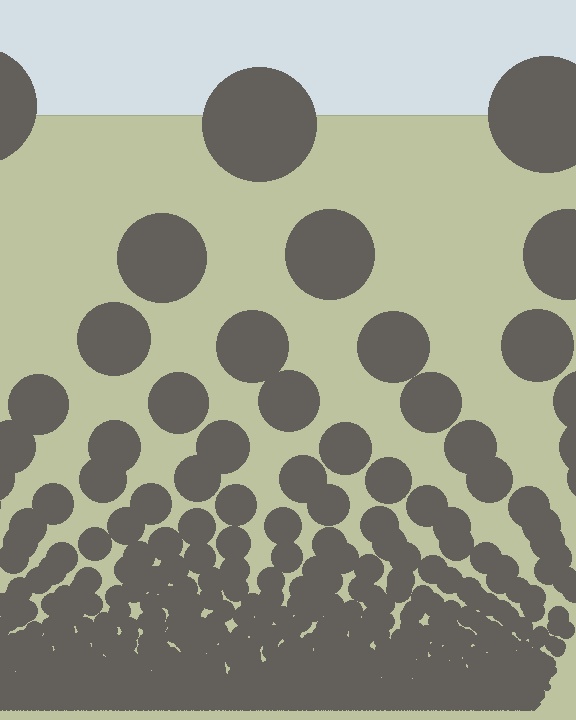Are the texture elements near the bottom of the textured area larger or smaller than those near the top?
Smaller. The gradient is inverted — elements near the bottom are smaller and denser.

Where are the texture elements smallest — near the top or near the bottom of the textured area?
Near the bottom.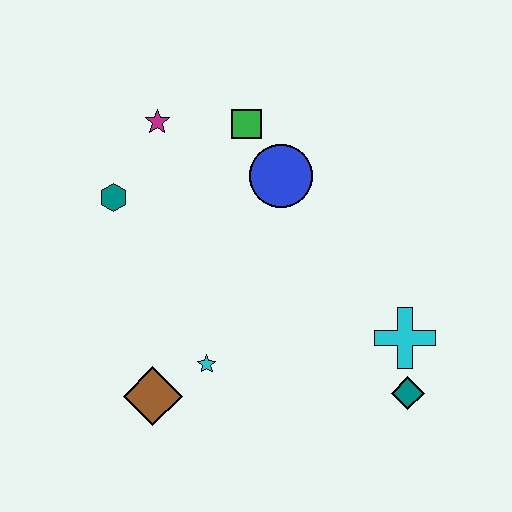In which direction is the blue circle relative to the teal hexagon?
The blue circle is to the right of the teal hexagon.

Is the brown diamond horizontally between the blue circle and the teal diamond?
No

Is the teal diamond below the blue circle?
Yes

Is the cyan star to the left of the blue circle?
Yes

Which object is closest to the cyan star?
The brown diamond is closest to the cyan star.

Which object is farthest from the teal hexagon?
The teal diamond is farthest from the teal hexagon.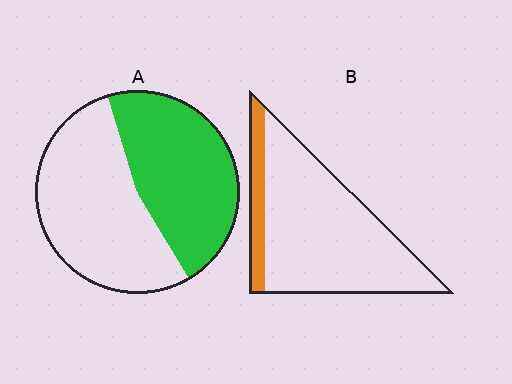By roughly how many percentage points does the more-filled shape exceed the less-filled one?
By roughly 30 percentage points (A over B).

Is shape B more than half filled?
No.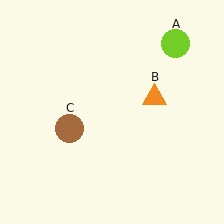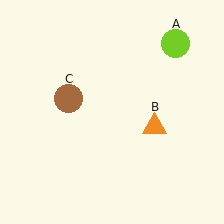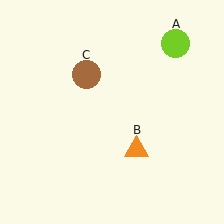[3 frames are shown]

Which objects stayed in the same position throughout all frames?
Lime circle (object A) remained stationary.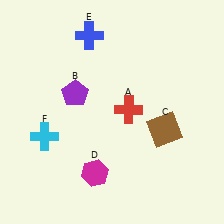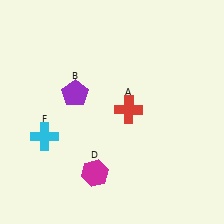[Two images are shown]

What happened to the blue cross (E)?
The blue cross (E) was removed in Image 2. It was in the top-left area of Image 1.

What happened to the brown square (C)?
The brown square (C) was removed in Image 2. It was in the bottom-right area of Image 1.